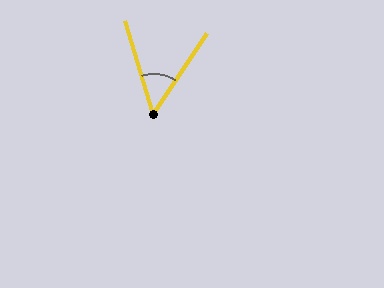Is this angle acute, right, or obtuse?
It is acute.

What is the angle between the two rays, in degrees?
Approximately 51 degrees.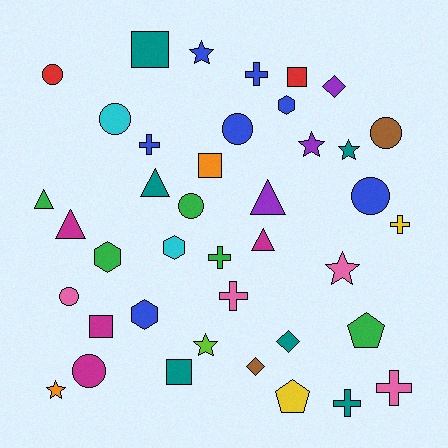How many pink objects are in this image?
There are 4 pink objects.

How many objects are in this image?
There are 40 objects.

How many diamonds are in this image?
There are 3 diamonds.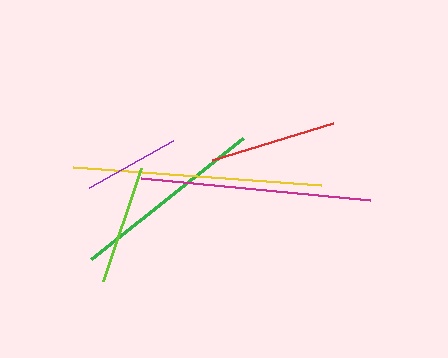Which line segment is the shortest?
The purple line is the shortest at approximately 96 pixels.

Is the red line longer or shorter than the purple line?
The red line is longer than the purple line.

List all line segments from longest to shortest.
From longest to shortest: yellow, magenta, green, red, lime, purple.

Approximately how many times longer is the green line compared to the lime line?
The green line is approximately 1.6 times the length of the lime line.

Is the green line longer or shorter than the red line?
The green line is longer than the red line.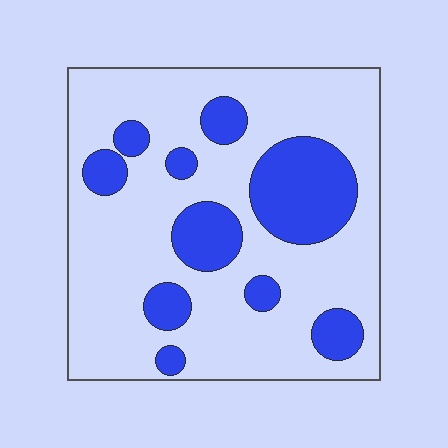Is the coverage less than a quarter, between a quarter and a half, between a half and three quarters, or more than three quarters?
Between a quarter and a half.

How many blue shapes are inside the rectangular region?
10.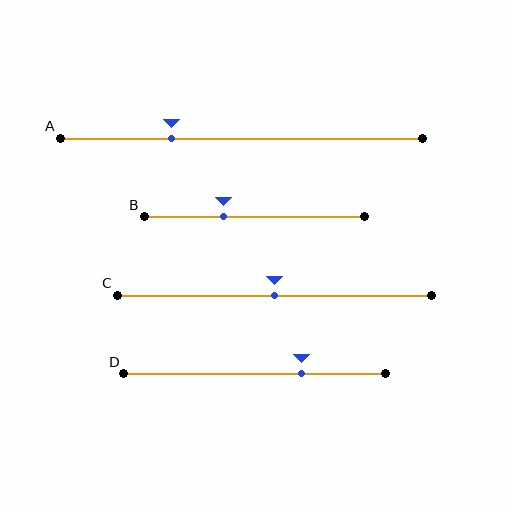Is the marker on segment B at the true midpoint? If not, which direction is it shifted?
No, the marker on segment B is shifted to the left by about 14% of the segment length.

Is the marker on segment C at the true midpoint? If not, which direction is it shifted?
Yes, the marker on segment C is at the true midpoint.